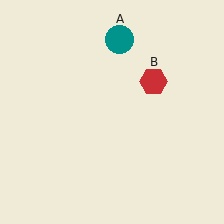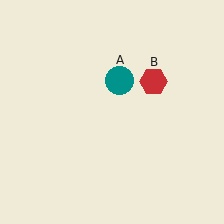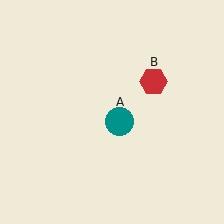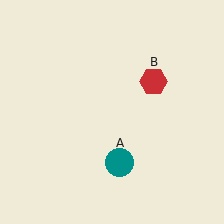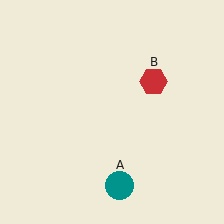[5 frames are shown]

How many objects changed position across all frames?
1 object changed position: teal circle (object A).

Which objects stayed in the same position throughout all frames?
Red hexagon (object B) remained stationary.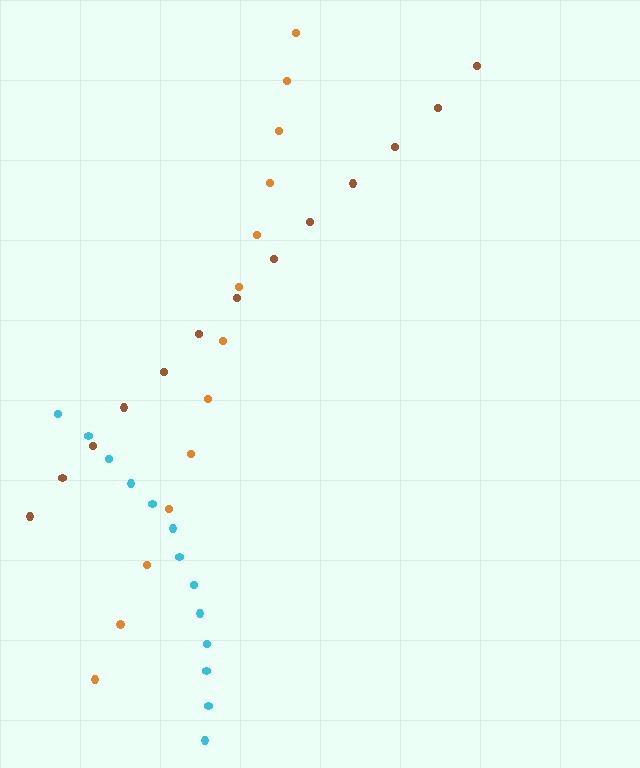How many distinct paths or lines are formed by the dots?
There are 3 distinct paths.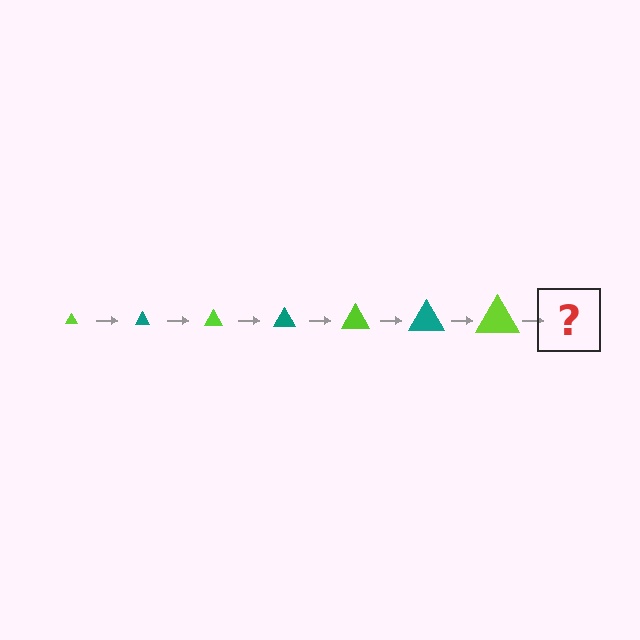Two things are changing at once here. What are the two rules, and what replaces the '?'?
The two rules are that the triangle grows larger each step and the color cycles through lime and teal. The '?' should be a teal triangle, larger than the previous one.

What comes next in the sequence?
The next element should be a teal triangle, larger than the previous one.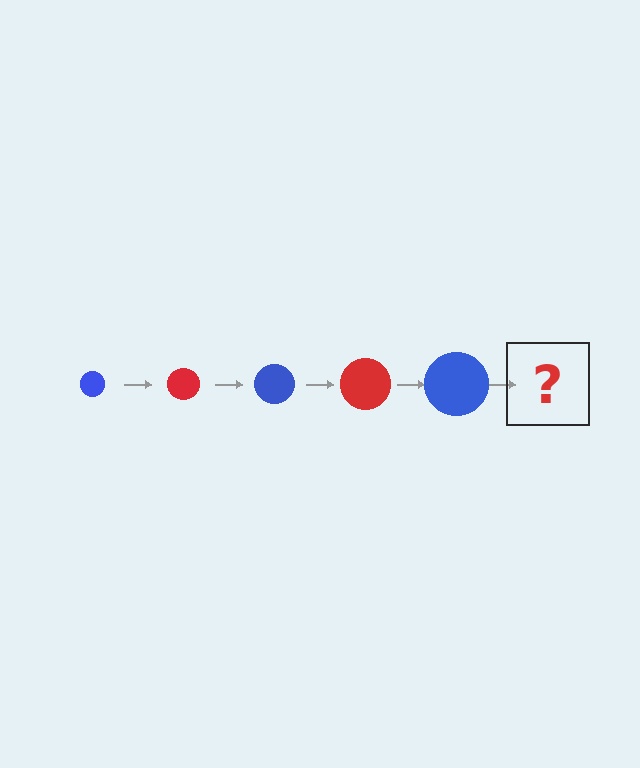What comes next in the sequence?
The next element should be a red circle, larger than the previous one.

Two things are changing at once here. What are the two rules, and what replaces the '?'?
The two rules are that the circle grows larger each step and the color cycles through blue and red. The '?' should be a red circle, larger than the previous one.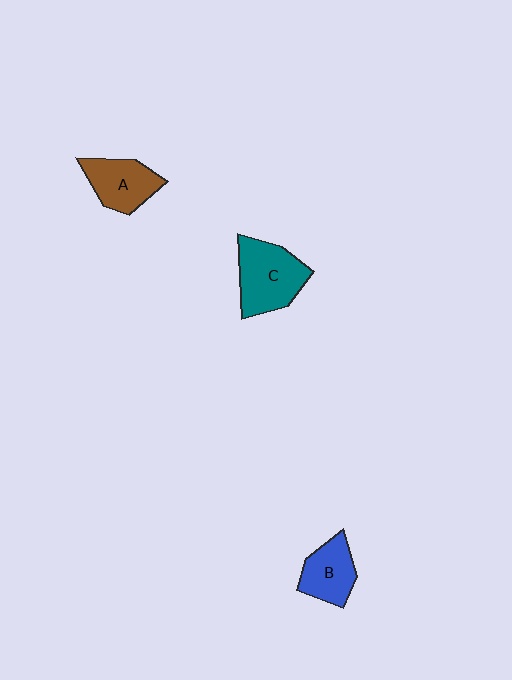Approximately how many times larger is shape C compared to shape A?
Approximately 1.3 times.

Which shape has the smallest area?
Shape B (blue).